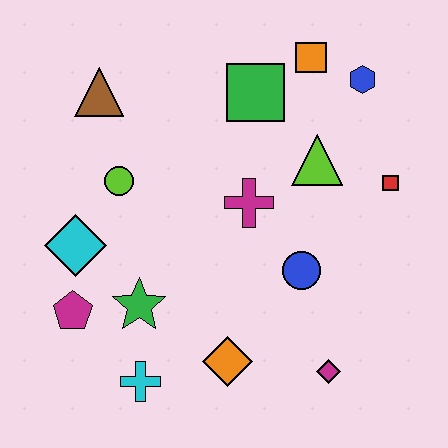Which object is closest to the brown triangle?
The lime circle is closest to the brown triangle.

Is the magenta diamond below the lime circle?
Yes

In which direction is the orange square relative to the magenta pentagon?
The orange square is above the magenta pentagon.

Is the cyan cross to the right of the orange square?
No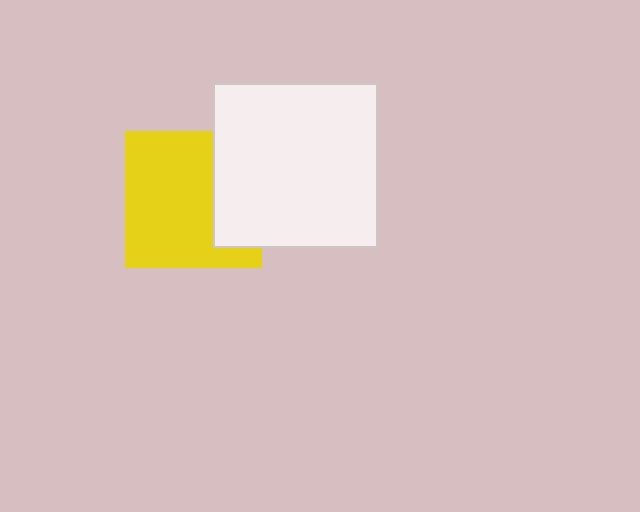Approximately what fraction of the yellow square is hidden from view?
Roughly 30% of the yellow square is hidden behind the white square.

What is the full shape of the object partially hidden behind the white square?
The partially hidden object is a yellow square.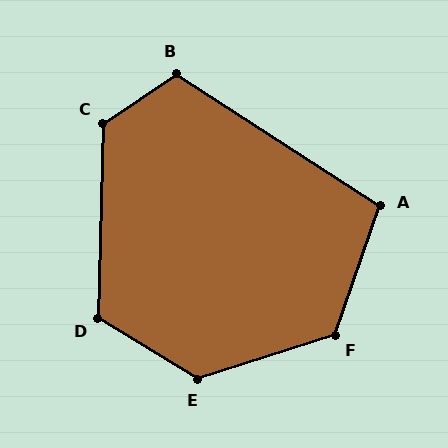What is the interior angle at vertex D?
Approximately 120 degrees (obtuse).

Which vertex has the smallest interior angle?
A, at approximately 104 degrees.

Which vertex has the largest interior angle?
E, at approximately 131 degrees.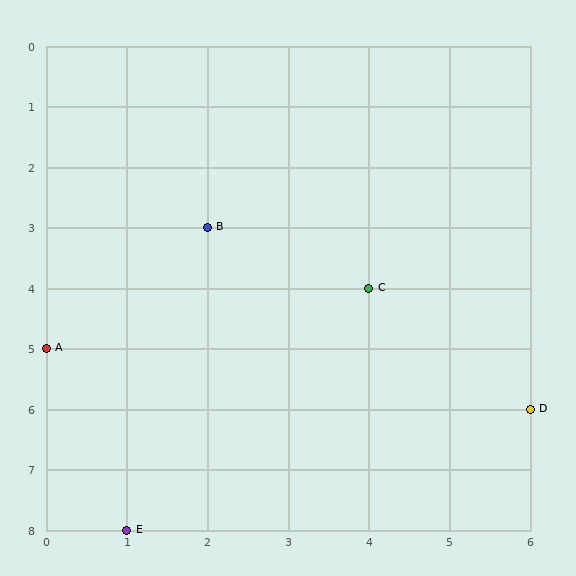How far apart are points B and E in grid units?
Points B and E are 1 column and 5 rows apart (about 5.1 grid units diagonally).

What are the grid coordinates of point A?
Point A is at grid coordinates (0, 5).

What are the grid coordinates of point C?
Point C is at grid coordinates (4, 4).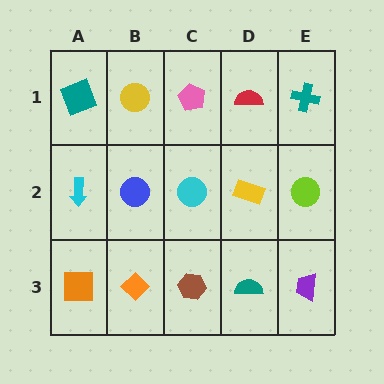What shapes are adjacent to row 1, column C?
A cyan circle (row 2, column C), a yellow circle (row 1, column B), a red semicircle (row 1, column D).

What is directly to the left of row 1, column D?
A pink pentagon.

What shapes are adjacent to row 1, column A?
A cyan arrow (row 2, column A), a yellow circle (row 1, column B).